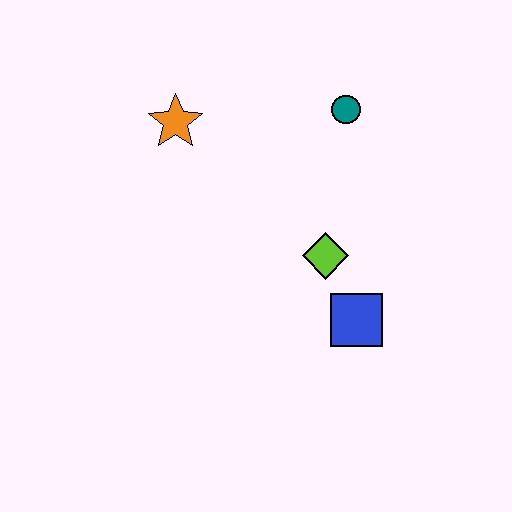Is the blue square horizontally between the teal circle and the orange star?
No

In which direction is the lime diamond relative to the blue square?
The lime diamond is above the blue square.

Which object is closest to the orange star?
The teal circle is closest to the orange star.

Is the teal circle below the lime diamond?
No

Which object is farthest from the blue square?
The orange star is farthest from the blue square.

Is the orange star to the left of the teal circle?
Yes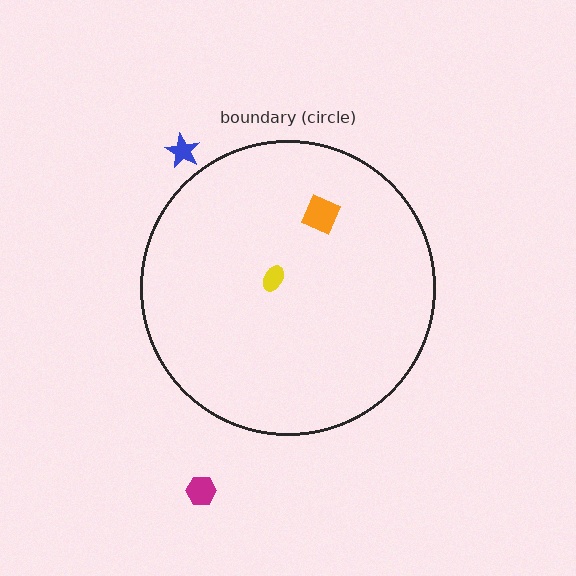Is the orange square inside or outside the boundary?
Inside.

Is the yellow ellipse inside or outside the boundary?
Inside.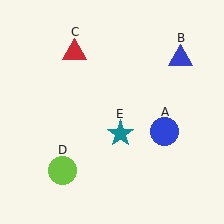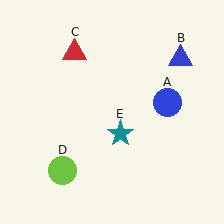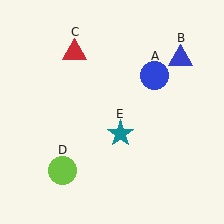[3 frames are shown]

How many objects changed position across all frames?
1 object changed position: blue circle (object A).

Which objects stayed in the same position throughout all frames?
Blue triangle (object B) and red triangle (object C) and lime circle (object D) and teal star (object E) remained stationary.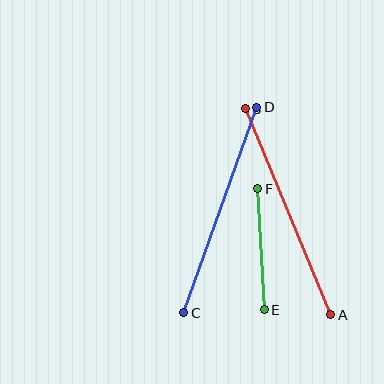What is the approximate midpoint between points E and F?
The midpoint is at approximately (261, 249) pixels.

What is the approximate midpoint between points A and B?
The midpoint is at approximately (288, 212) pixels.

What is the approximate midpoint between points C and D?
The midpoint is at approximately (220, 210) pixels.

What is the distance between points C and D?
The distance is approximately 218 pixels.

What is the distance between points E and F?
The distance is approximately 121 pixels.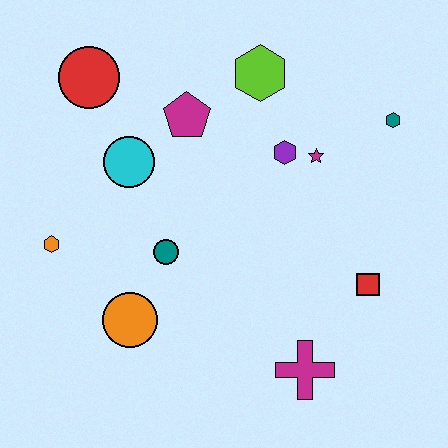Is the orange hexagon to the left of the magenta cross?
Yes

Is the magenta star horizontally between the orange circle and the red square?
Yes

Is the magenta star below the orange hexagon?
No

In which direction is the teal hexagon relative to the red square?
The teal hexagon is above the red square.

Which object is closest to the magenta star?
The purple hexagon is closest to the magenta star.